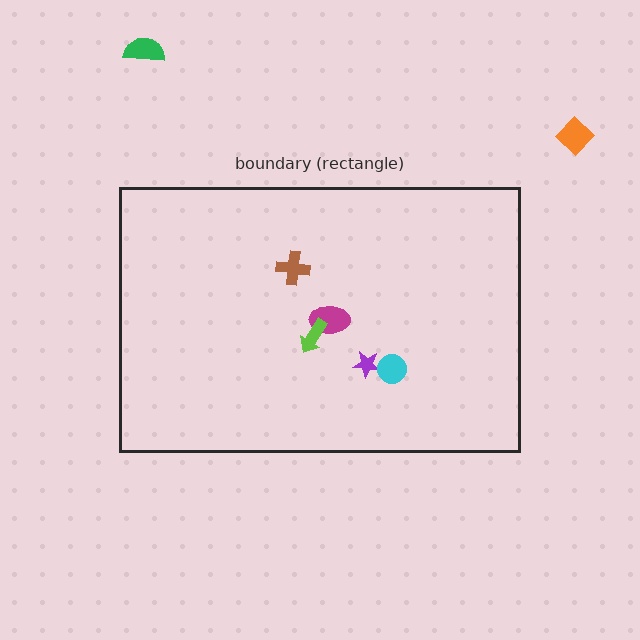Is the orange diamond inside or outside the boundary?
Outside.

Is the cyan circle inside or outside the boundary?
Inside.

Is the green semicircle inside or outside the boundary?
Outside.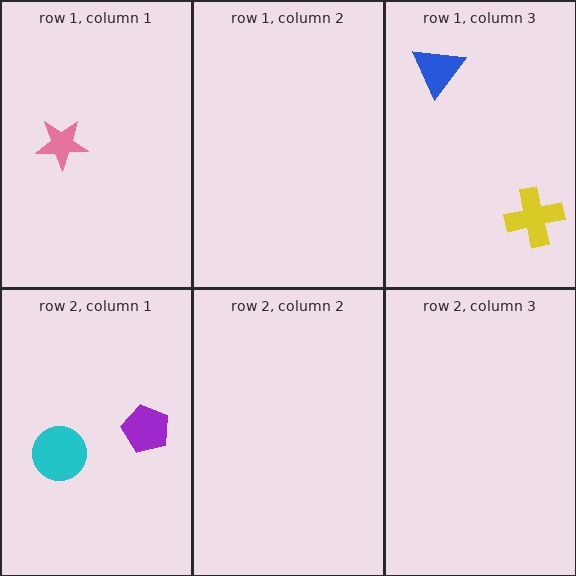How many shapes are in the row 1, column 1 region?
1.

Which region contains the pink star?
The row 1, column 1 region.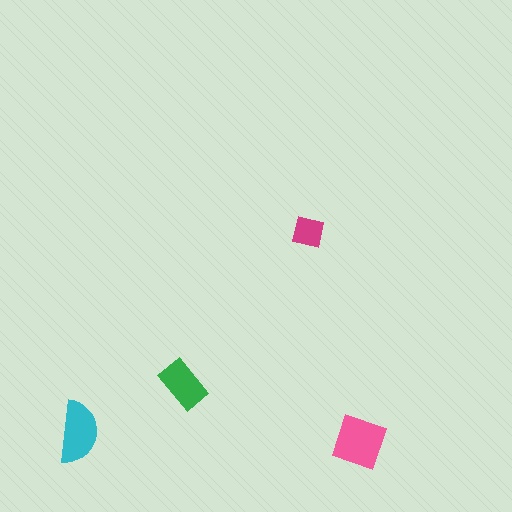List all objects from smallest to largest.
The magenta square, the green rectangle, the cyan semicircle, the pink square.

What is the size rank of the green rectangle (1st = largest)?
3rd.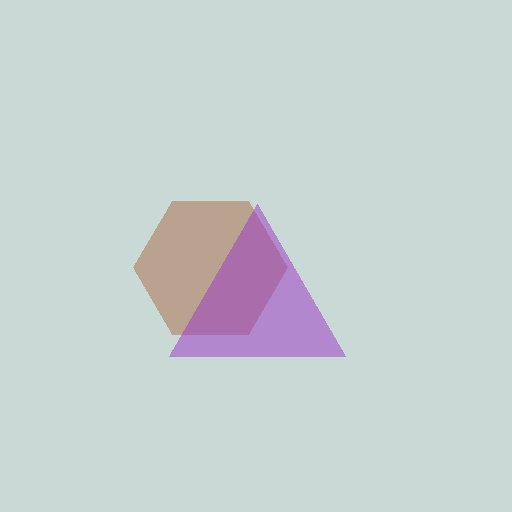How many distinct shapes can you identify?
There are 2 distinct shapes: a brown hexagon, a purple triangle.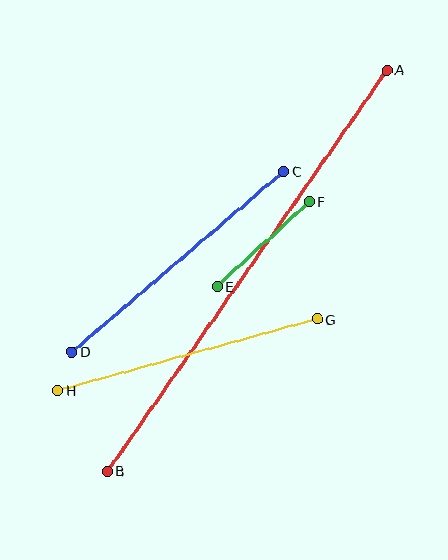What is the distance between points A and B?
The distance is approximately 489 pixels.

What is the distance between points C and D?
The distance is approximately 278 pixels.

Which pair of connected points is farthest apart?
Points A and B are farthest apart.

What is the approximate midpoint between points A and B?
The midpoint is at approximately (247, 270) pixels.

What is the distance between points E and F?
The distance is approximately 125 pixels.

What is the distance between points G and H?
The distance is approximately 269 pixels.